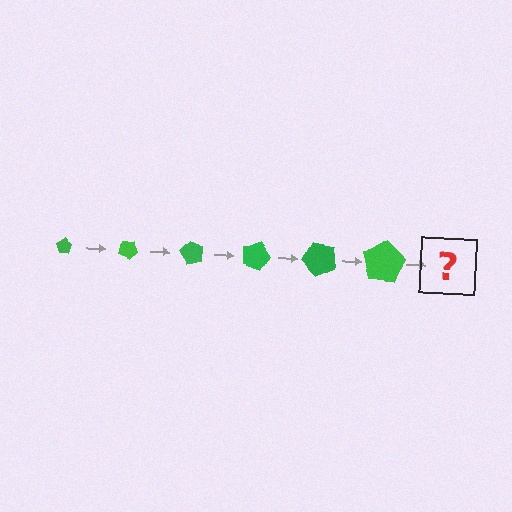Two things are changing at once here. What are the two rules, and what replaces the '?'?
The two rules are that the pentagon grows larger each step and it rotates 30 degrees each step. The '?' should be a pentagon, larger than the previous one and rotated 180 degrees from the start.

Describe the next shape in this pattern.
It should be a pentagon, larger than the previous one and rotated 180 degrees from the start.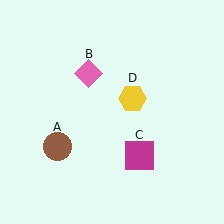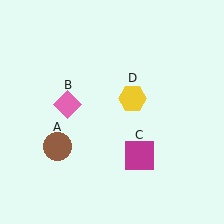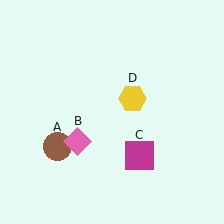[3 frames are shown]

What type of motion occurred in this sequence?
The pink diamond (object B) rotated counterclockwise around the center of the scene.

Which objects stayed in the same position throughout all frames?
Brown circle (object A) and magenta square (object C) and yellow hexagon (object D) remained stationary.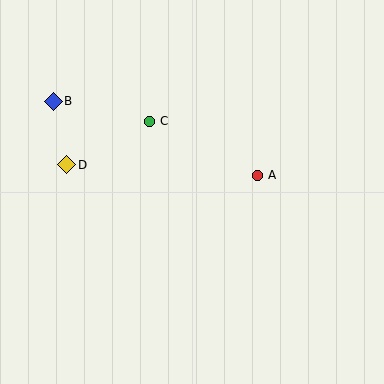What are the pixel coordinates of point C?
Point C is at (149, 121).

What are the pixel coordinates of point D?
Point D is at (67, 165).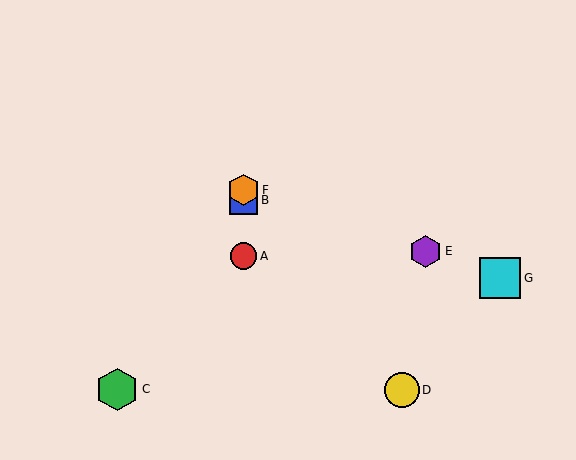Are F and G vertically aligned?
No, F is at x≈244 and G is at x≈500.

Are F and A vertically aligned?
Yes, both are at x≈244.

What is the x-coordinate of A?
Object A is at x≈244.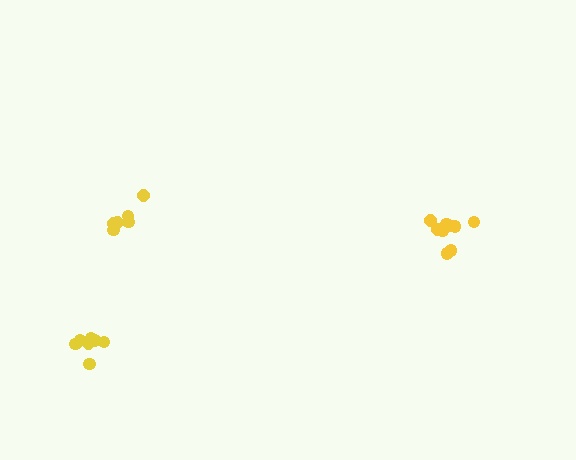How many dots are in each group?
Group 1: 7 dots, Group 2: 6 dots, Group 3: 9 dots (22 total).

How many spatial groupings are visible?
There are 3 spatial groupings.